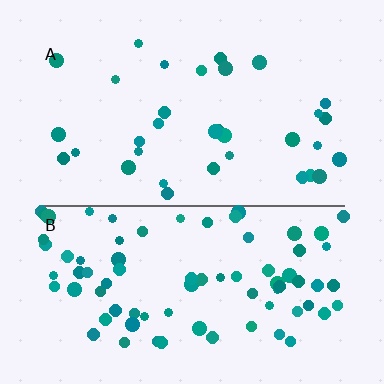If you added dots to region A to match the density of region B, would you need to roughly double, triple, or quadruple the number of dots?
Approximately double.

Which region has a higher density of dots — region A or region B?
B (the bottom).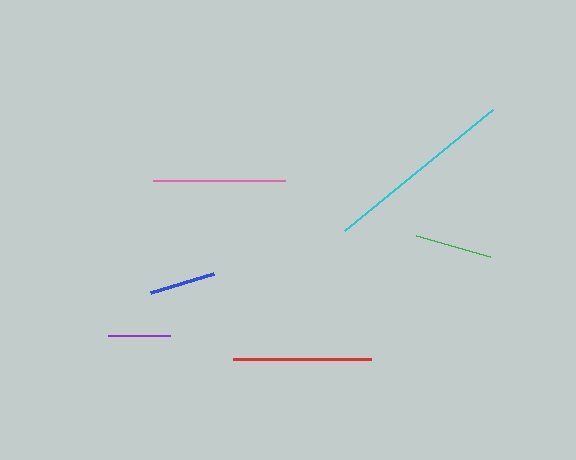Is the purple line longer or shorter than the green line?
The green line is longer than the purple line.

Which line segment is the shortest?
The purple line is the shortest at approximately 62 pixels.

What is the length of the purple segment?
The purple segment is approximately 62 pixels long.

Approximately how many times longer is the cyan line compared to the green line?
The cyan line is approximately 2.5 times the length of the green line.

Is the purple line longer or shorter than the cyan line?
The cyan line is longer than the purple line.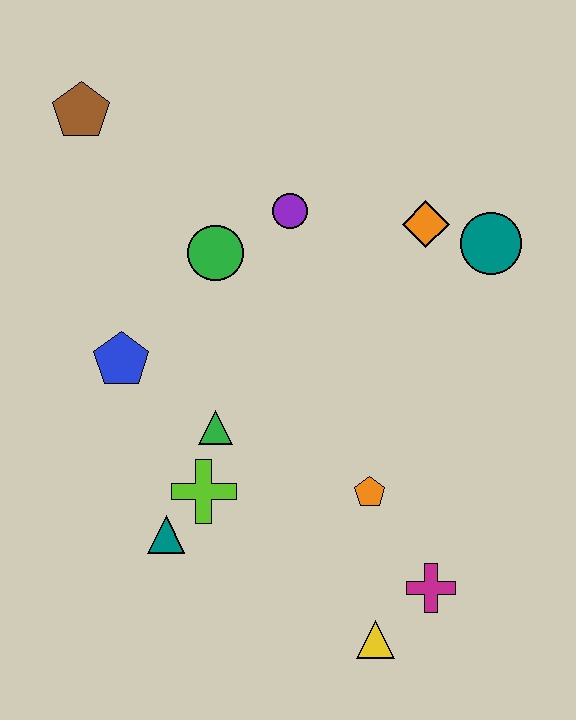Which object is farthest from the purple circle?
The yellow triangle is farthest from the purple circle.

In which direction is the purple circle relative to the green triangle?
The purple circle is above the green triangle.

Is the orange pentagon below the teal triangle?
No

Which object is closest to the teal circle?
The orange diamond is closest to the teal circle.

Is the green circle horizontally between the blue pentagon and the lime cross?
No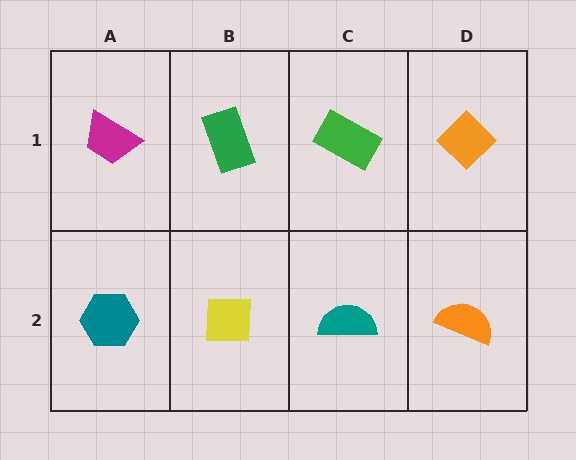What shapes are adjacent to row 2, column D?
An orange diamond (row 1, column D), a teal semicircle (row 2, column C).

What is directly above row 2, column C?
A green rectangle.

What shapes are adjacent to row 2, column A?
A magenta trapezoid (row 1, column A), a yellow square (row 2, column B).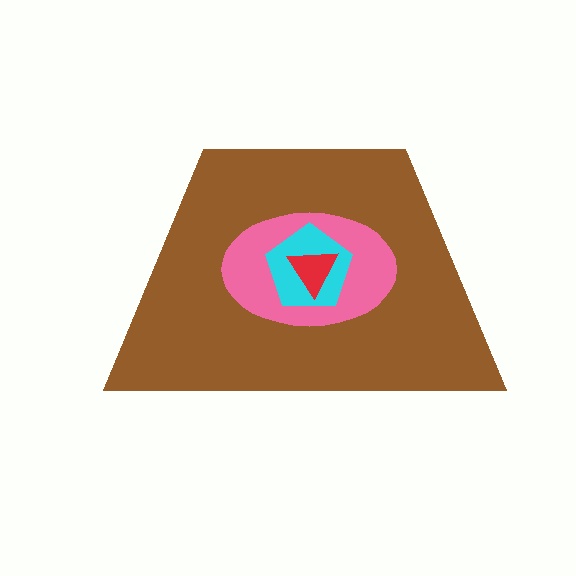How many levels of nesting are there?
4.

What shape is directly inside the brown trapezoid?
The pink ellipse.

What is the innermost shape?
The red triangle.